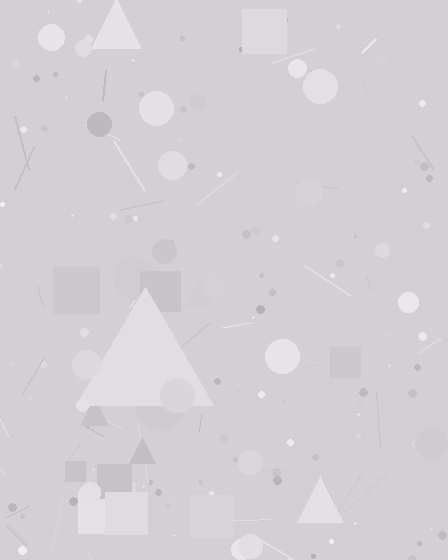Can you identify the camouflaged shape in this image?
The camouflaged shape is a triangle.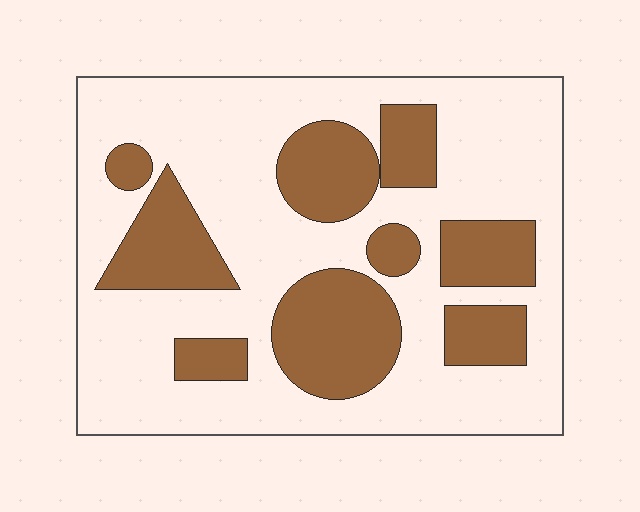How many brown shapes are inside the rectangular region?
9.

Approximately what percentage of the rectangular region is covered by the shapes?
Approximately 30%.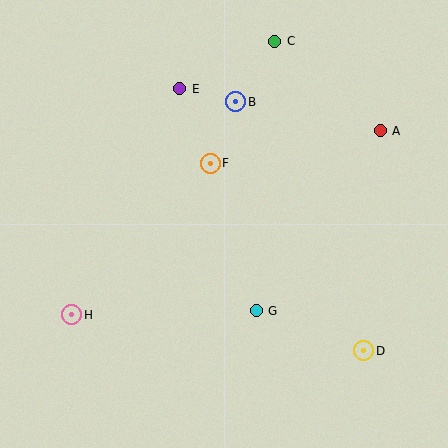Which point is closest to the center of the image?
Point F at (210, 163) is closest to the center.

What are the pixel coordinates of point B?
Point B is at (236, 102).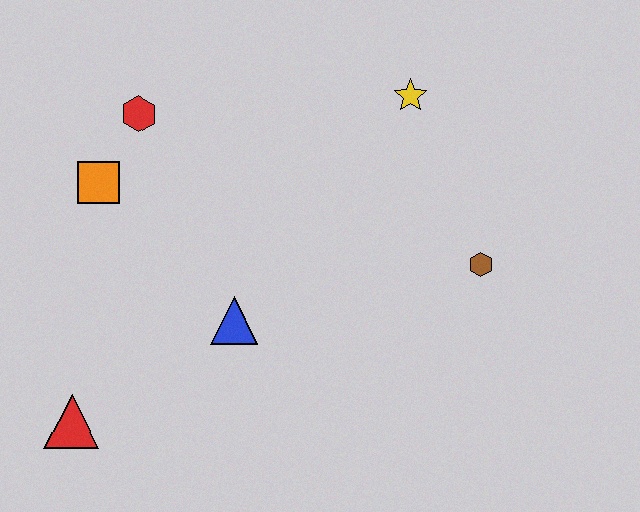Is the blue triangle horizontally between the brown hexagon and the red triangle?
Yes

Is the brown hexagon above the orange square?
No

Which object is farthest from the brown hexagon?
The red triangle is farthest from the brown hexagon.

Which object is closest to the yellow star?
The brown hexagon is closest to the yellow star.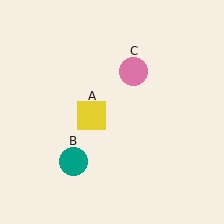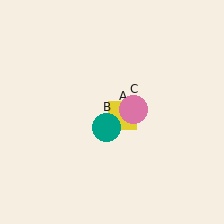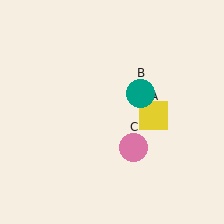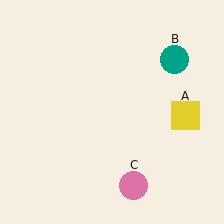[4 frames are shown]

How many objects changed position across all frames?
3 objects changed position: yellow square (object A), teal circle (object B), pink circle (object C).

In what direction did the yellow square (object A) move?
The yellow square (object A) moved right.